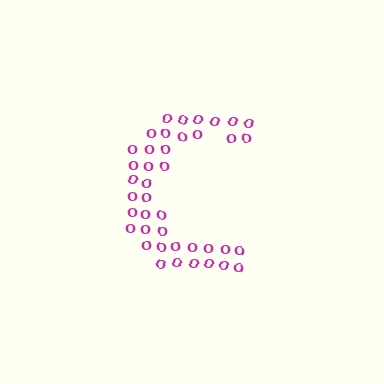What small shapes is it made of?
It is made of small letter O's.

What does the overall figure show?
The overall figure shows the letter C.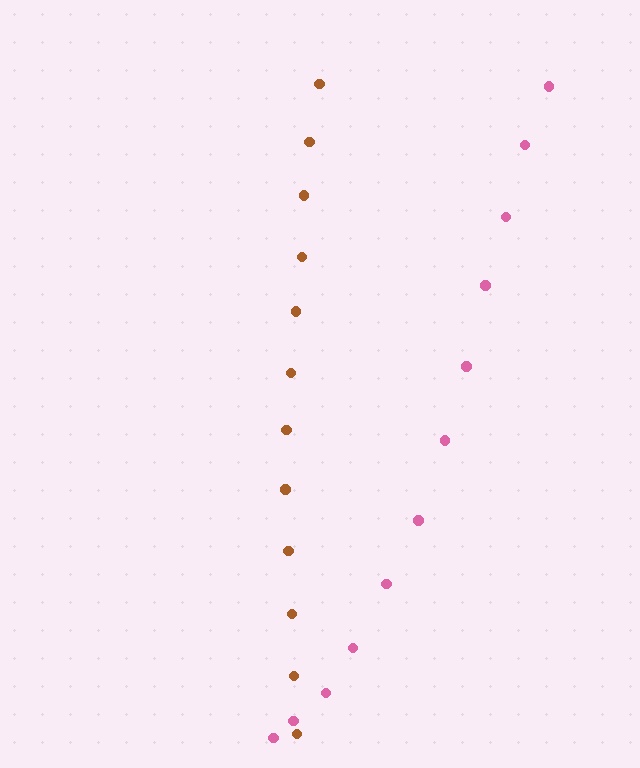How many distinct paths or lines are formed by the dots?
There are 2 distinct paths.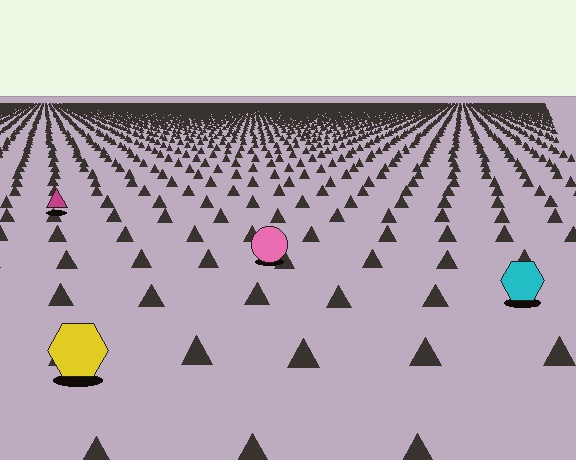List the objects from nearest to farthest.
From nearest to farthest: the yellow hexagon, the cyan hexagon, the pink circle, the magenta triangle.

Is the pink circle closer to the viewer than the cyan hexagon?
No. The cyan hexagon is closer — you can tell from the texture gradient: the ground texture is coarser near it.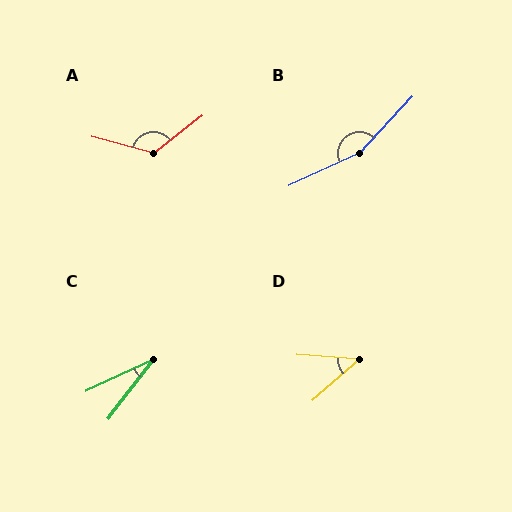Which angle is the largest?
B, at approximately 158 degrees.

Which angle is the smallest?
C, at approximately 28 degrees.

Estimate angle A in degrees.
Approximately 127 degrees.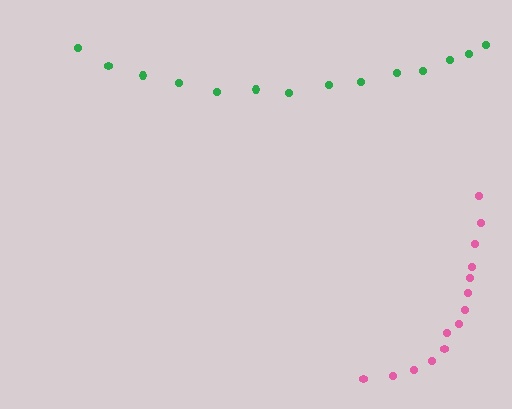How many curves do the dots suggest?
There are 2 distinct paths.